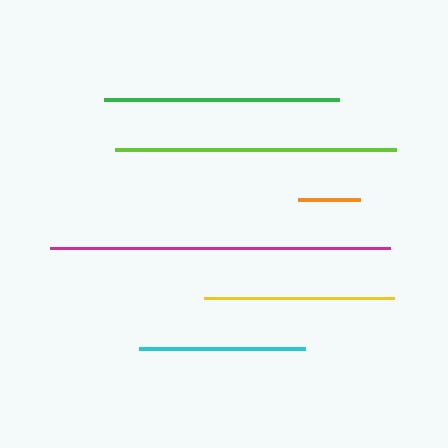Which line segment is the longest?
The magenta line is the longest at approximately 340 pixels.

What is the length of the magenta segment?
The magenta segment is approximately 340 pixels long.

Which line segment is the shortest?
The orange line is the shortest at approximately 61 pixels.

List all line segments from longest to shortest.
From longest to shortest: magenta, lime, green, yellow, cyan, orange.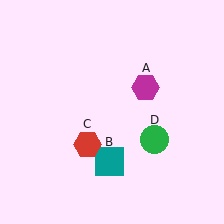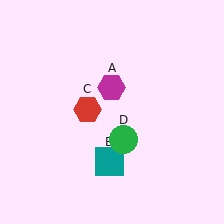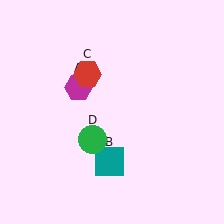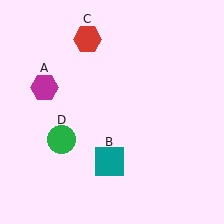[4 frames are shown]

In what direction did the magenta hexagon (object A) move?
The magenta hexagon (object A) moved left.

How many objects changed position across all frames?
3 objects changed position: magenta hexagon (object A), red hexagon (object C), green circle (object D).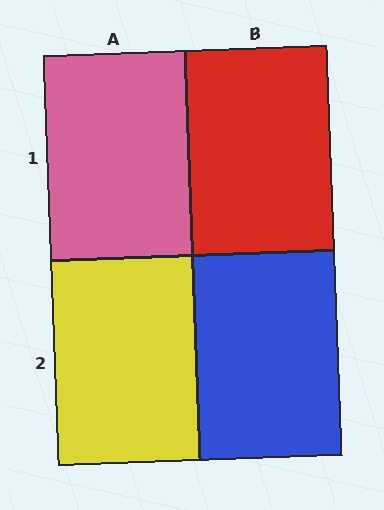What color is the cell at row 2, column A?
Yellow.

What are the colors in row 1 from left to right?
Pink, red.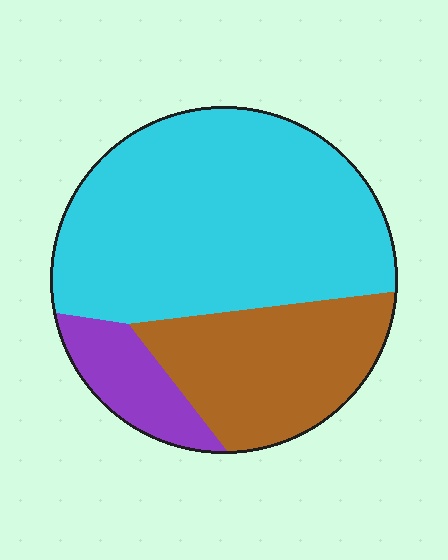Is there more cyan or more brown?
Cyan.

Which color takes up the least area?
Purple, at roughly 10%.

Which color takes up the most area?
Cyan, at roughly 60%.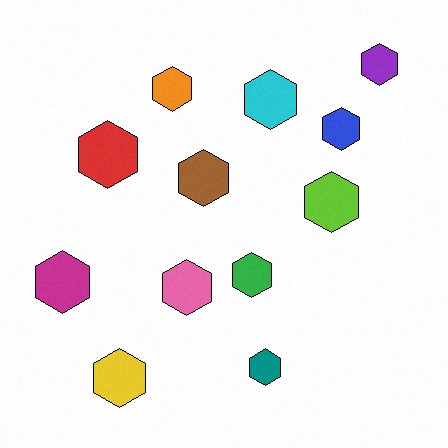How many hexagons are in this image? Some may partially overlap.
There are 12 hexagons.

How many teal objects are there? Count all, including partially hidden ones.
There is 1 teal object.